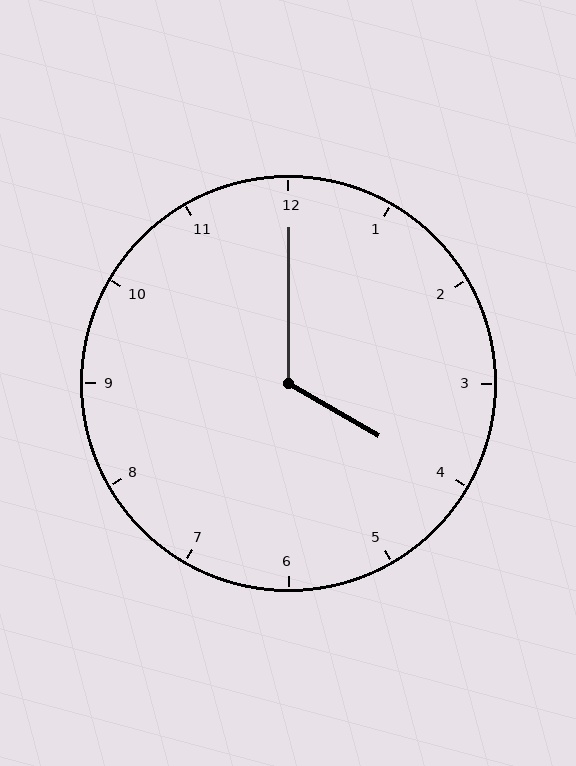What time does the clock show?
4:00.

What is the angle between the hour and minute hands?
Approximately 120 degrees.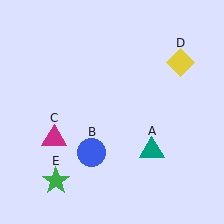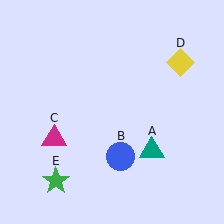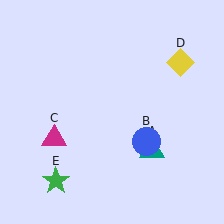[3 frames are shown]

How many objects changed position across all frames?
1 object changed position: blue circle (object B).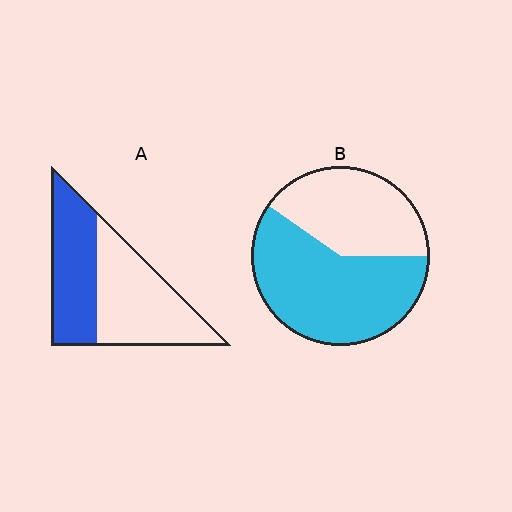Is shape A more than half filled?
No.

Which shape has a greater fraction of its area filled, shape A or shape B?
Shape B.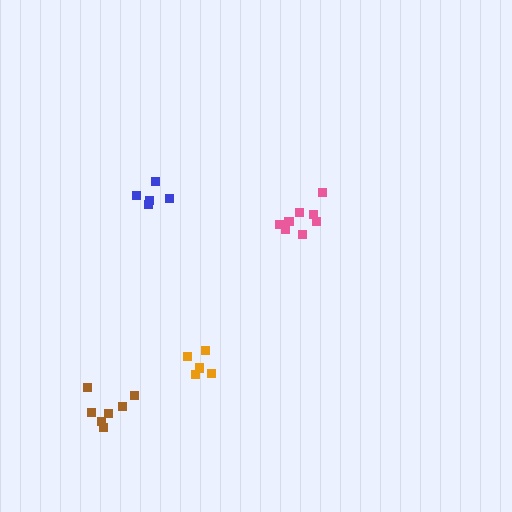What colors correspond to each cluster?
The clusters are colored: orange, pink, brown, blue.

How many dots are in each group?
Group 1: 5 dots, Group 2: 8 dots, Group 3: 7 dots, Group 4: 5 dots (25 total).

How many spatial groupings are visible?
There are 4 spatial groupings.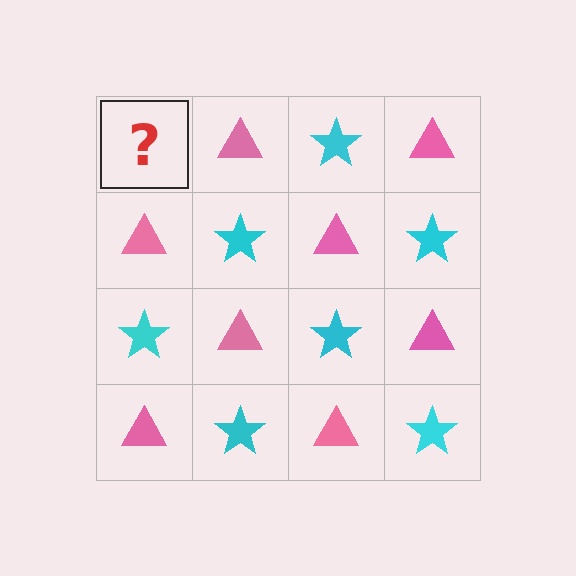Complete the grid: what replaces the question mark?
The question mark should be replaced with a cyan star.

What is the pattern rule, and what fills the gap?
The rule is that it alternates cyan star and pink triangle in a checkerboard pattern. The gap should be filled with a cyan star.